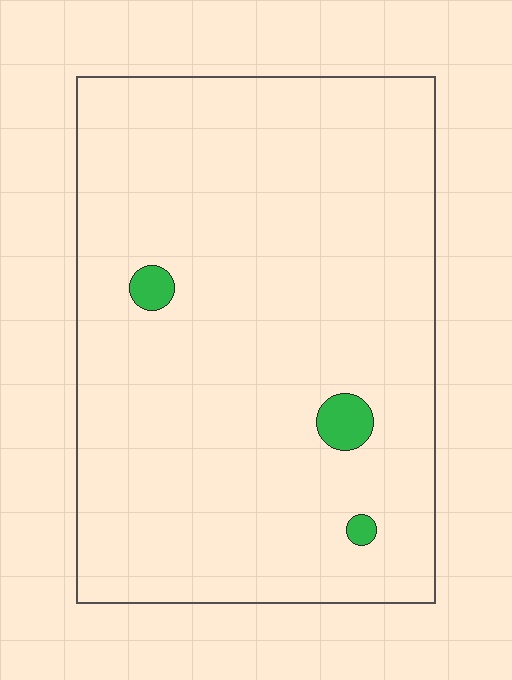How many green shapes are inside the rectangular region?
3.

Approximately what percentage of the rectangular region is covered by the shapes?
Approximately 5%.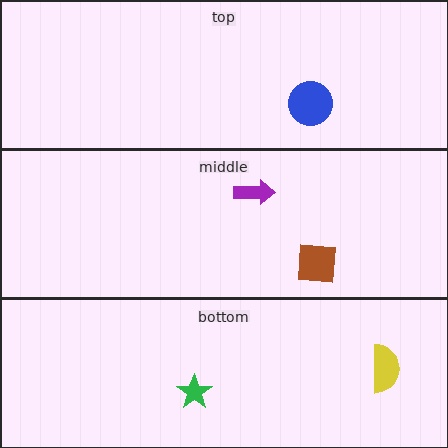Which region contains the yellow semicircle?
The bottom region.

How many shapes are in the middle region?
2.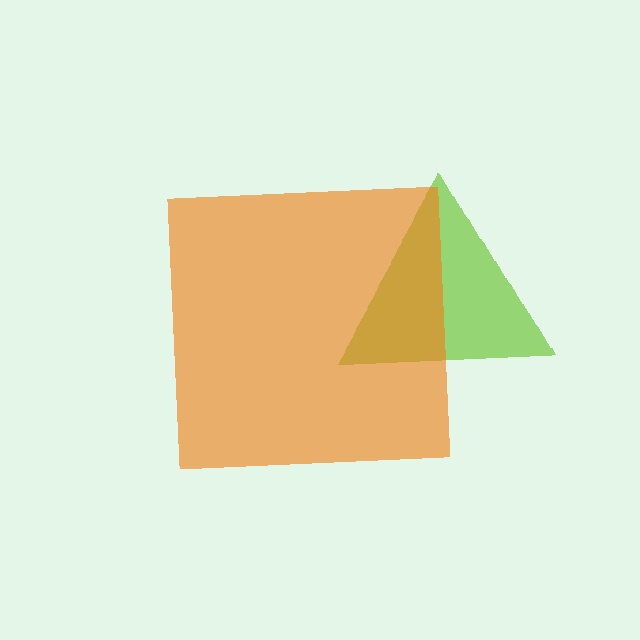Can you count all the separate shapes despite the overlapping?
Yes, there are 2 separate shapes.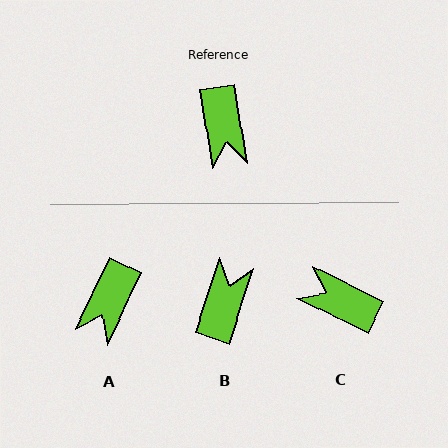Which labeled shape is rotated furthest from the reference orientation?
B, about 153 degrees away.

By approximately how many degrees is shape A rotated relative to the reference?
Approximately 34 degrees clockwise.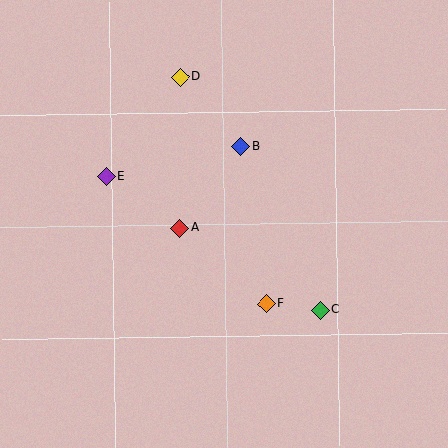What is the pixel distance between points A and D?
The distance between A and D is 151 pixels.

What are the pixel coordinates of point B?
Point B is at (241, 146).